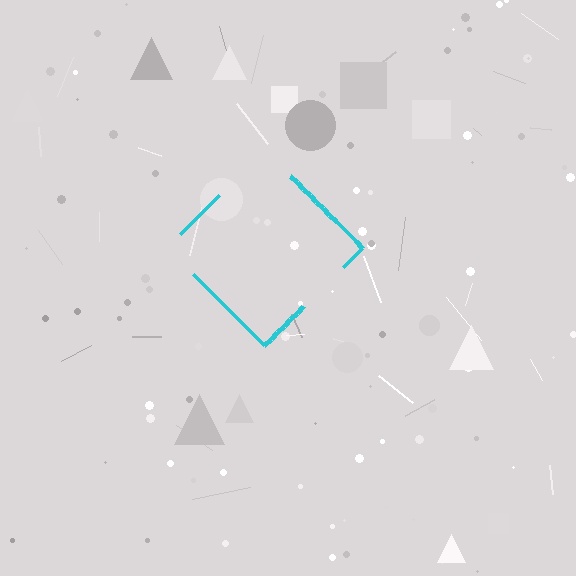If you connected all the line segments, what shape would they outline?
They would outline a diamond.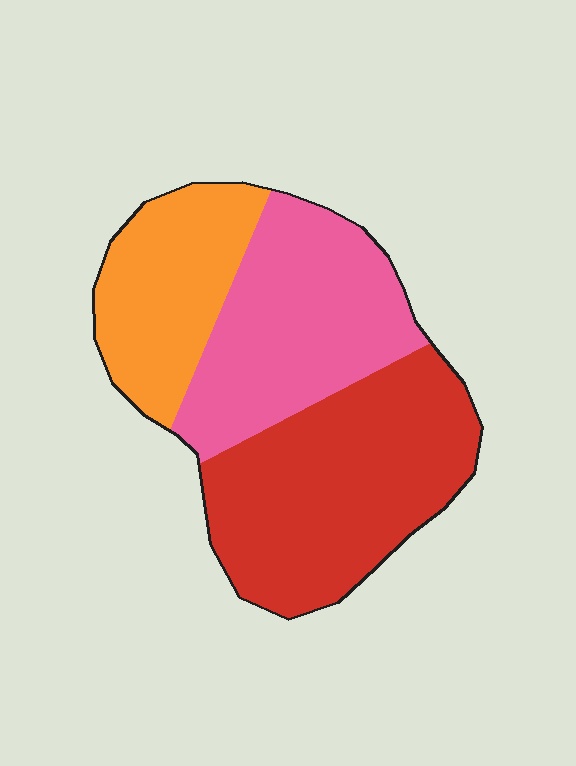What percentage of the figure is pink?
Pink covers roughly 35% of the figure.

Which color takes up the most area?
Red, at roughly 45%.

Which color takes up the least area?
Orange, at roughly 25%.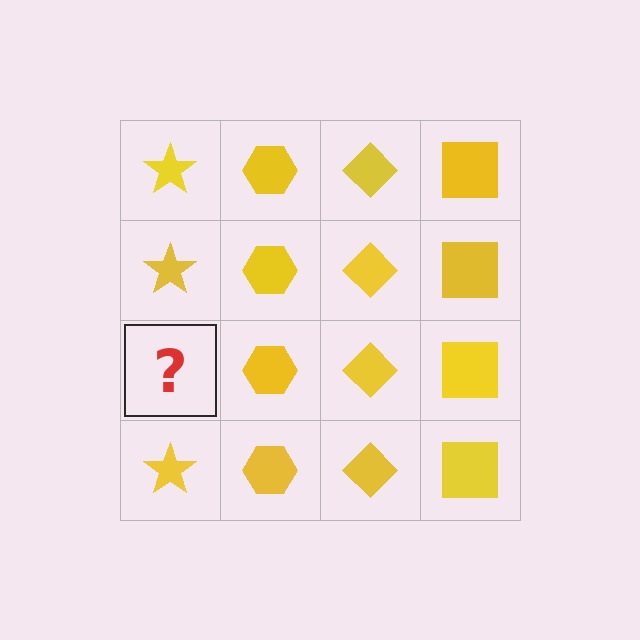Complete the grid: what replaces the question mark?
The question mark should be replaced with a yellow star.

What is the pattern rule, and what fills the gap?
The rule is that each column has a consistent shape. The gap should be filled with a yellow star.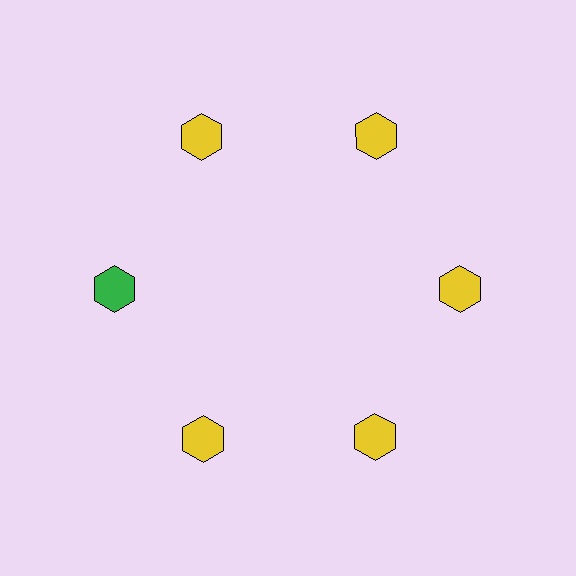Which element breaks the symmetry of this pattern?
The green hexagon at roughly the 9 o'clock position breaks the symmetry. All other shapes are yellow hexagons.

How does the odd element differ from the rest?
It has a different color: green instead of yellow.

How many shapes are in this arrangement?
There are 6 shapes arranged in a ring pattern.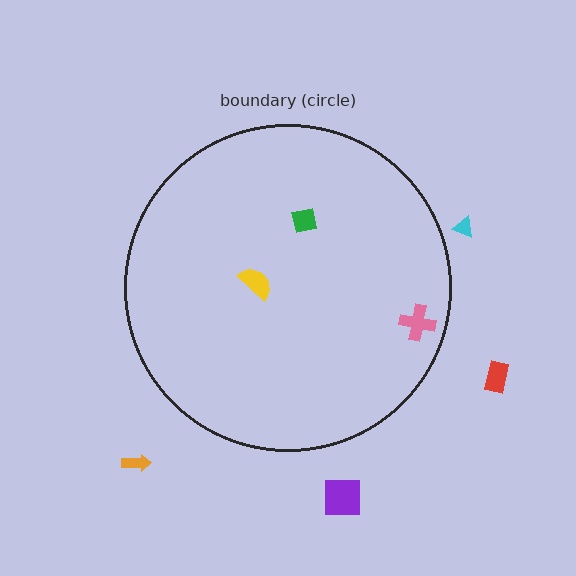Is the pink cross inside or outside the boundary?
Inside.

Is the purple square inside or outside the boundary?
Outside.